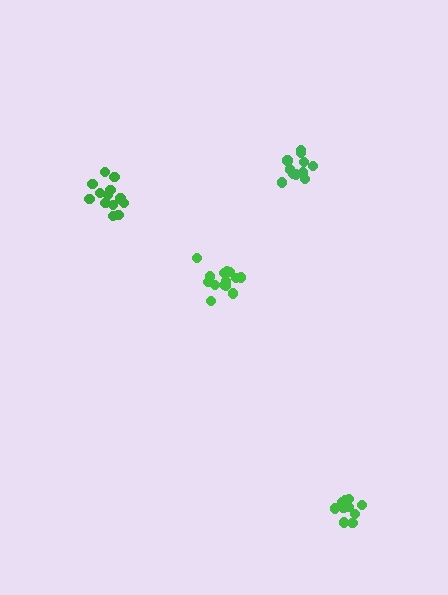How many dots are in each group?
Group 1: 11 dots, Group 2: 13 dots, Group 3: 14 dots, Group 4: 11 dots (49 total).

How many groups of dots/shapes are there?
There are 4 groups.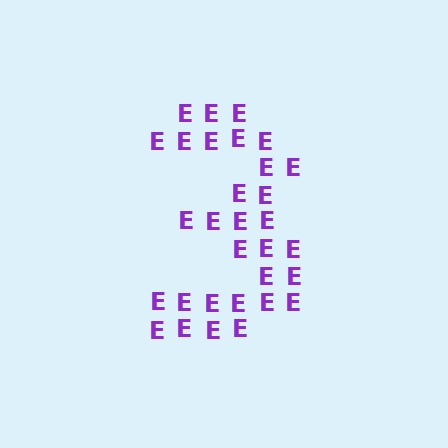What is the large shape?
The large shape is the digit 3.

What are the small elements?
The small elements are letter E's.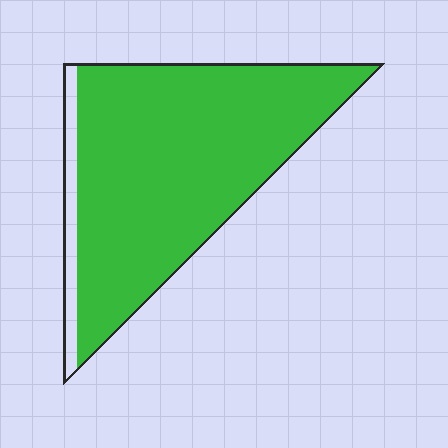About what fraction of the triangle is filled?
About nine tenths (9/10).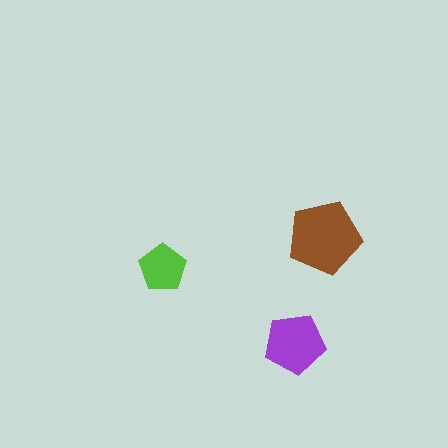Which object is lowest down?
The purple pentagon is bottommost.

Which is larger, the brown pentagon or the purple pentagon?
The brown one.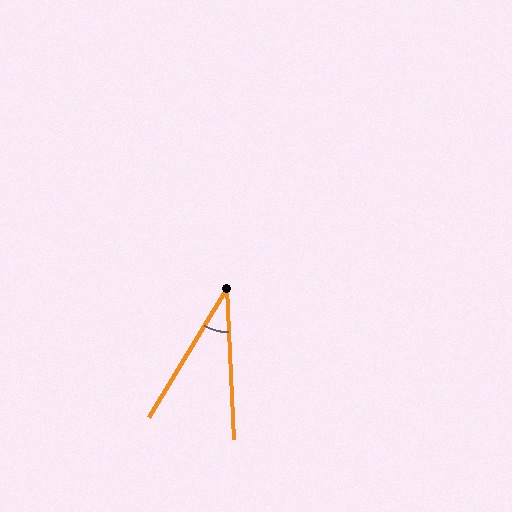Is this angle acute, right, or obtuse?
It is acute.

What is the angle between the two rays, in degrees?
Approximately 34 degrees.